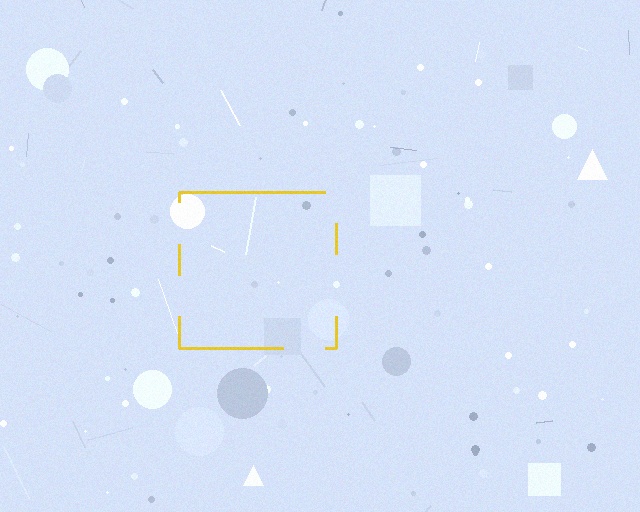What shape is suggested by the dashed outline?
The dashed outline suggests a square.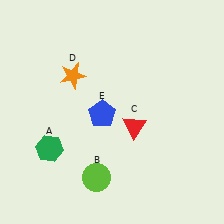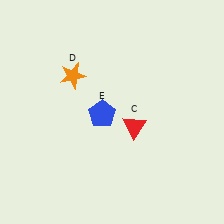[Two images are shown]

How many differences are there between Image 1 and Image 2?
There are 2 differences between the two images.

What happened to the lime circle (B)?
The lime circle (B) was removed in Image 2. It was in the bottom-left area of Image 1.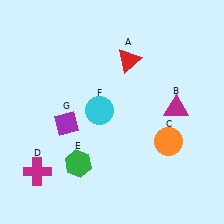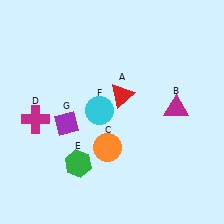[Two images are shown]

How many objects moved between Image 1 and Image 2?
3 objects moved between the two images.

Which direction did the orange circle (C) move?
The orange circle (C) moved left.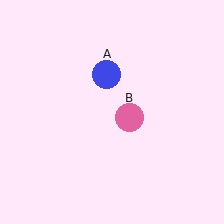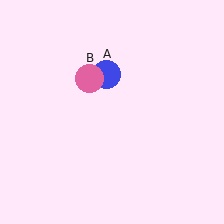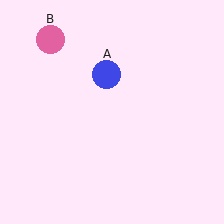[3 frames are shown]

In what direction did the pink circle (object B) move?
The pink circle (object B) moved up and to the left.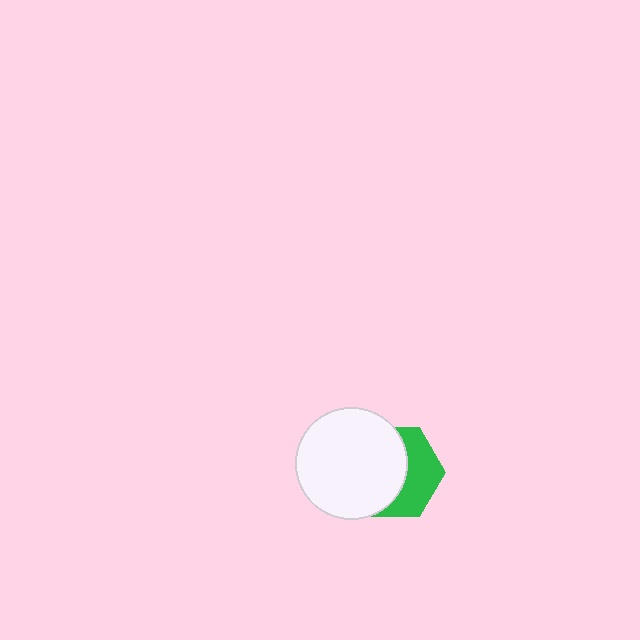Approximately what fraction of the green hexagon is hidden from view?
Roughly 58% of the green hexagon is hidden behind the white circle.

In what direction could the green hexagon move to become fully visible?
The green hexagon could move right. That would shift it out from behind the white circle entirely.